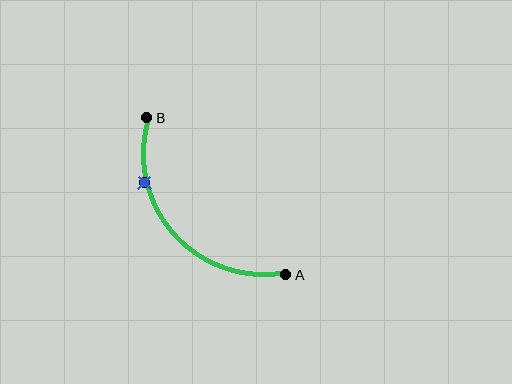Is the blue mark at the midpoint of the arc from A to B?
No. The blue mark lies on the arc but is closer to endpoint B. The arc midpoint would be at the point on the curve equidistant along the arc from both A and B.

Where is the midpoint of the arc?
The arc midpoint is the point on the curve farthest from the straight line joining A and B. It sits below and to the left of that line.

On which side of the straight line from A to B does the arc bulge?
The arc bulges below and to the left of the straight line connecting A and B.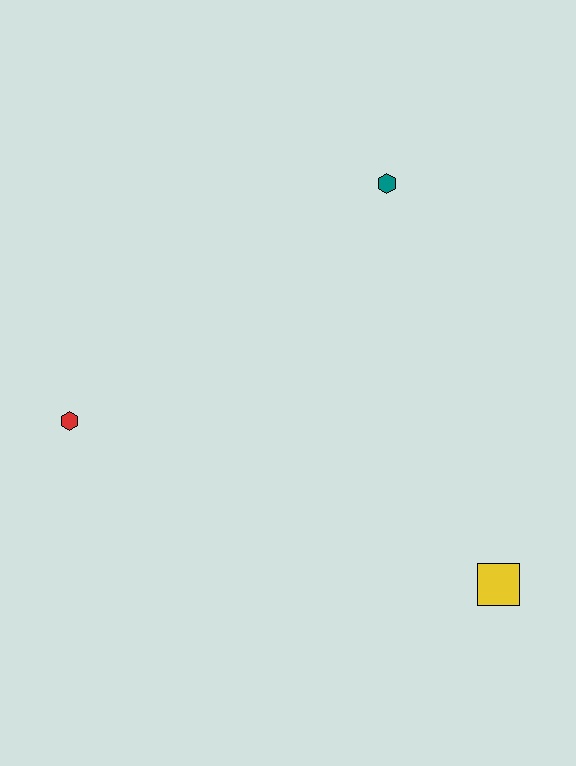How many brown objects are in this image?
There are no brown objects.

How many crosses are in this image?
There are no crosses.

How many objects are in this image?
There are 3 objects.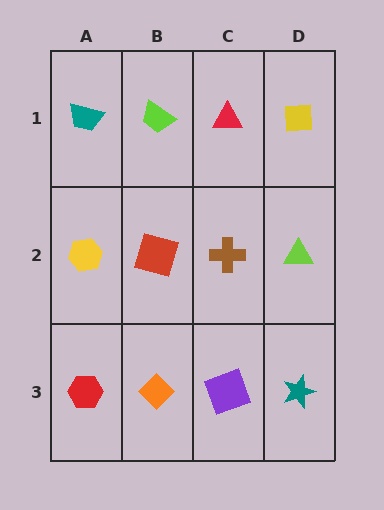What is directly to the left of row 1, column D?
A red triangle.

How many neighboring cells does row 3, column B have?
3.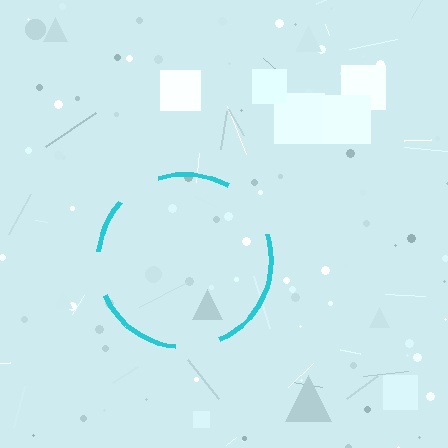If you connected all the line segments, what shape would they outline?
They would outline a circle.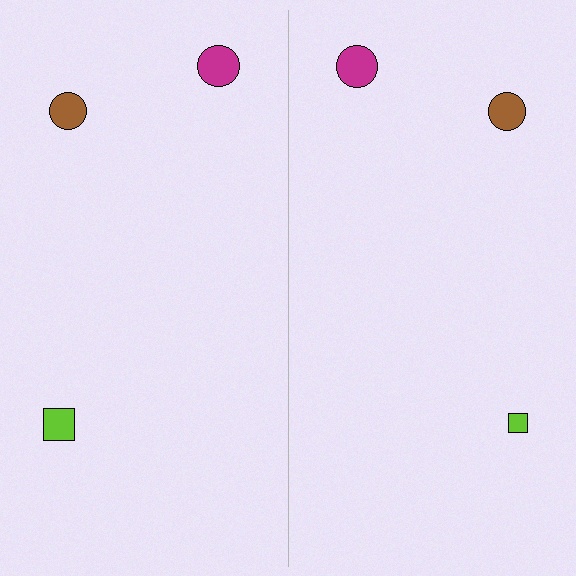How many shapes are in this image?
There are 6 shapes in this image.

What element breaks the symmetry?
The lime square on the right side has a different size than its mirror counterpart.